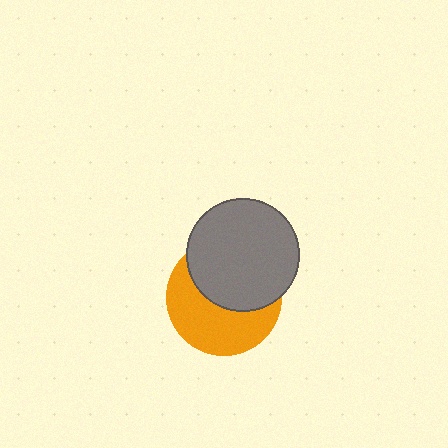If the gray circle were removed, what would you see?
You would see the complete orange circle.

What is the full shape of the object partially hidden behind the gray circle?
The partially hidden object is an orange circle.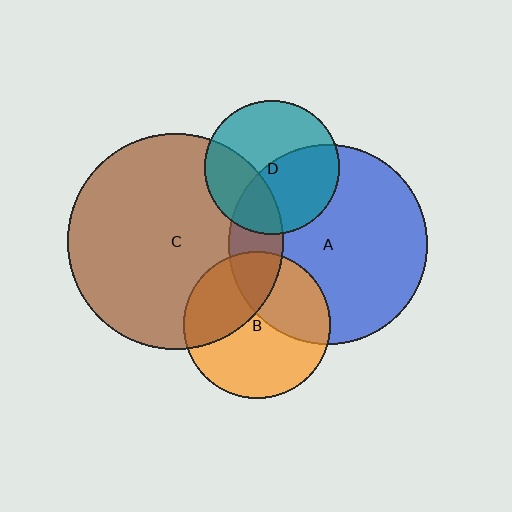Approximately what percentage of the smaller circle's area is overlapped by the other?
Approximately 45%.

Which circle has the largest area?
Circle C (brown).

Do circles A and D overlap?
Yes.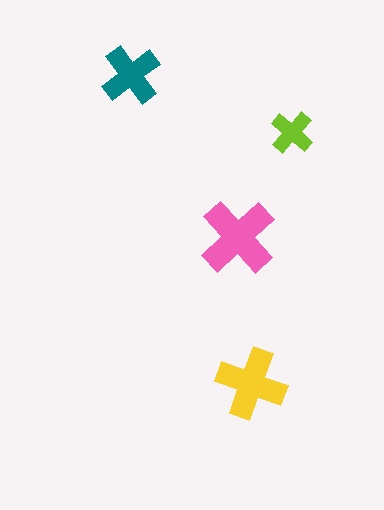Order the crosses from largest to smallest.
the pink one, the yellow one, the teal one, the lime one.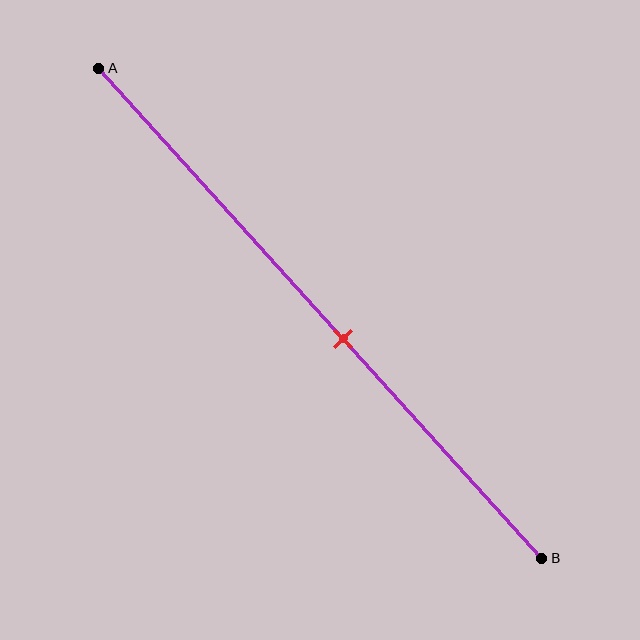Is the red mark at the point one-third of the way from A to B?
No, the mark is at about 55% from A, not at the 33% one-third point.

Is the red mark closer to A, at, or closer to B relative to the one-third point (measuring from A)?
The red mark is closer to point B than the one-third point of segment AB.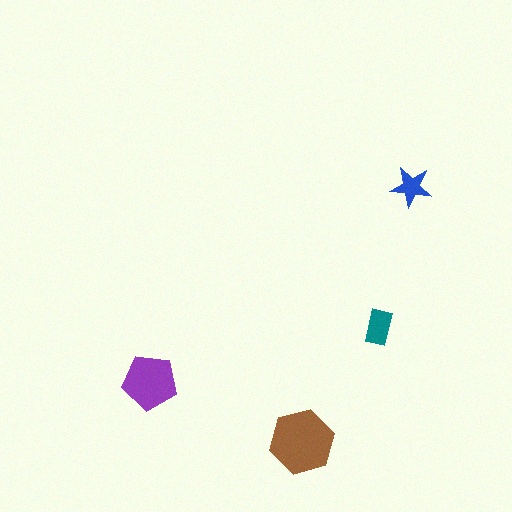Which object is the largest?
The brown hexagon.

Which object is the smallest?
The blue star.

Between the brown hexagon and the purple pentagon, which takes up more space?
The brown hexagon.